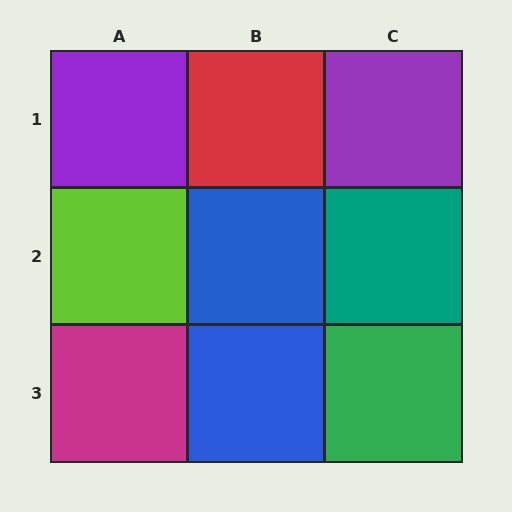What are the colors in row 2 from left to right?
Lime, blue, teal.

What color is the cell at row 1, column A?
Purple.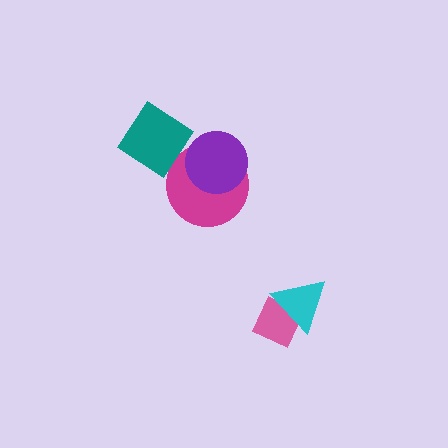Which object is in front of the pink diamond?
The cyan triangle is in front of the pink diamond.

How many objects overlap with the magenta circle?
1 object overlaps with the magenta circle.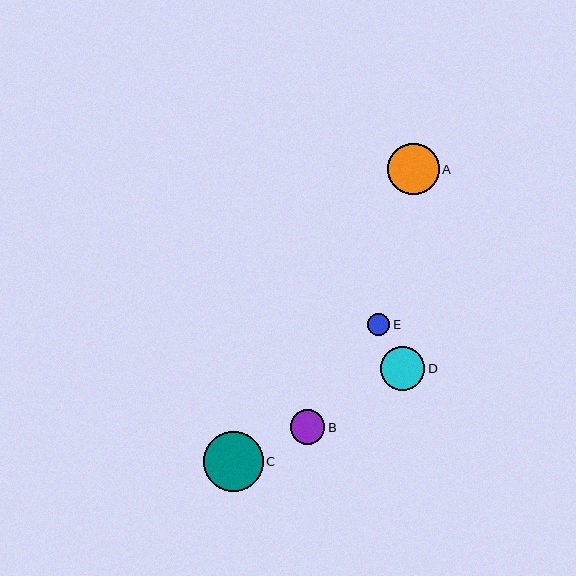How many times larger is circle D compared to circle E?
Circle D is approximately 2.0 times the size of circle E.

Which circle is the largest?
Circle C is the largest with a size of approximately 59 pixels.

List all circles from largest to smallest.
From largest to smallest: C, A, D, B, E.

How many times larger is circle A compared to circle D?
Circle A is approximately 1.2 times the size of circle D.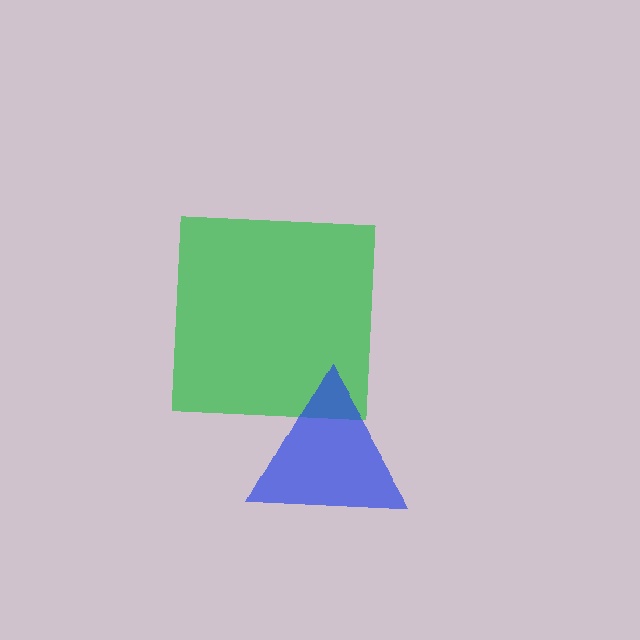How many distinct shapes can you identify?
There are 2 distinct shapes: a green square, a blue triangle.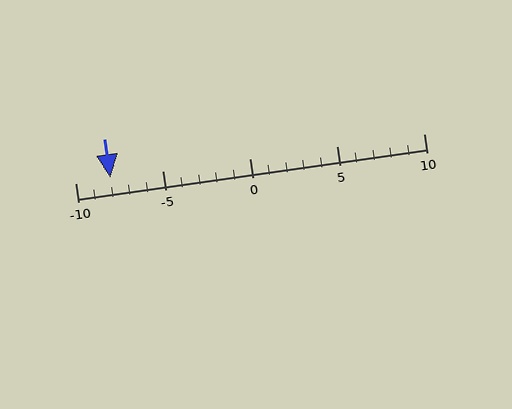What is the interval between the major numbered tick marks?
The major tick marks are spaced 5 units apart.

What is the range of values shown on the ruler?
The ruler shows values from -10 to 10.